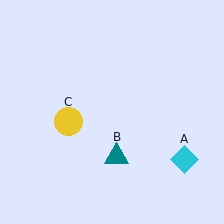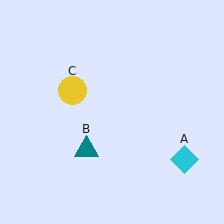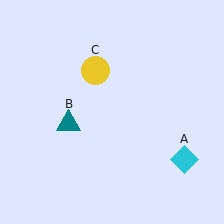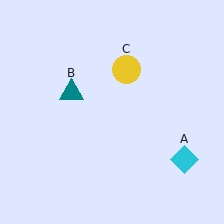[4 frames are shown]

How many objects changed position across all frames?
2 objects changed position: teal triangle (object B), yellow circle (object C).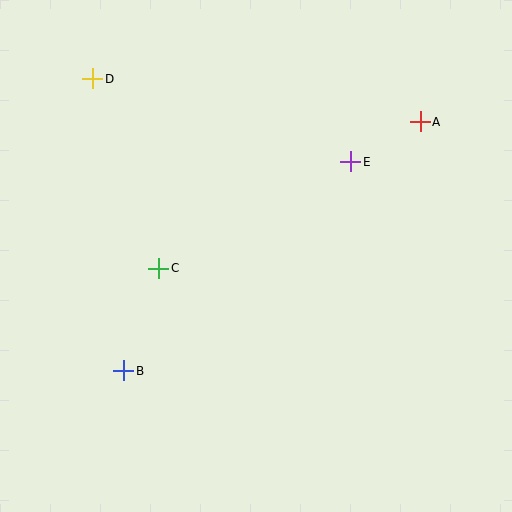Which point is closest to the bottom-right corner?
Point E is closest to the bottom-right corner.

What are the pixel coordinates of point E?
Point E is at (351, 162).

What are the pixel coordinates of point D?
Point D is at (93, 79).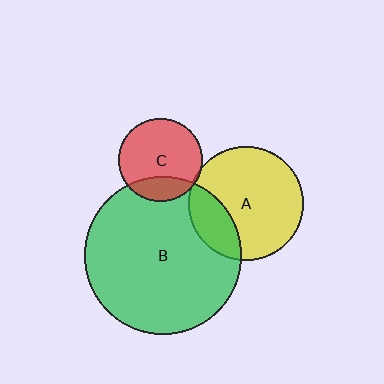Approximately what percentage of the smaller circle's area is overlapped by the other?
Approximately 20%.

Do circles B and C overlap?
Yes.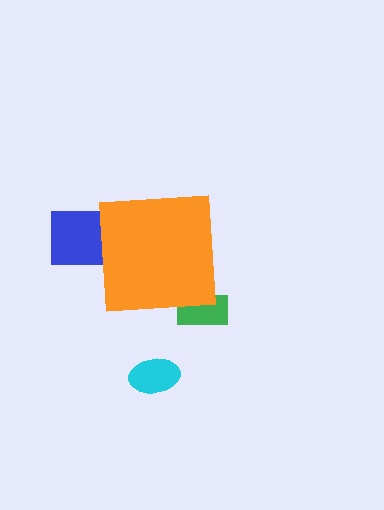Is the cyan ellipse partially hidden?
No, the cyan ellipse is fully visible.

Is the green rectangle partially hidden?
Yes, the green rectangle is partially hidden behind the orange square.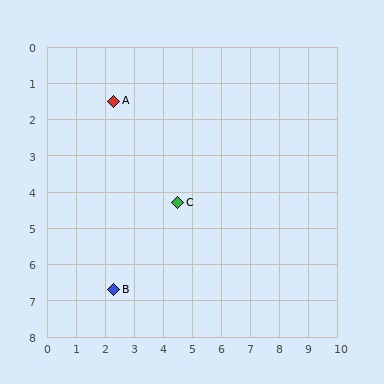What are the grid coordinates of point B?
Point B is at approximately (2.3, 6.7).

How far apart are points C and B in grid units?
Points C and B are about 3.3 grid units apart.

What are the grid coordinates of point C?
Point C is at approximately (4.5, 4.3).